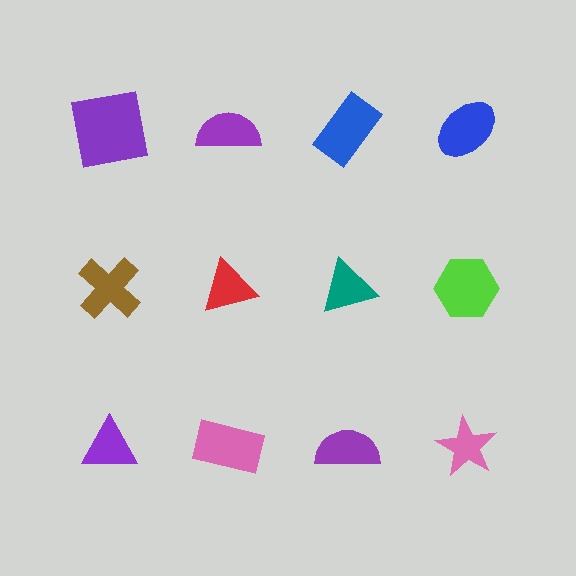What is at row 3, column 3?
A purple semicircle.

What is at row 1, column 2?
A purple semicircle.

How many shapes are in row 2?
4 shapes.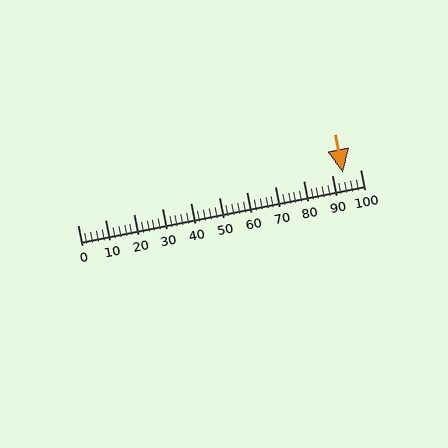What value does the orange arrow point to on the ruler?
The orange arrow points to approximately 94.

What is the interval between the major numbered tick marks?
The major tick marks are spaced 10 units apart.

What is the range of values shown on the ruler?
The ruler shows values from 0 to 100.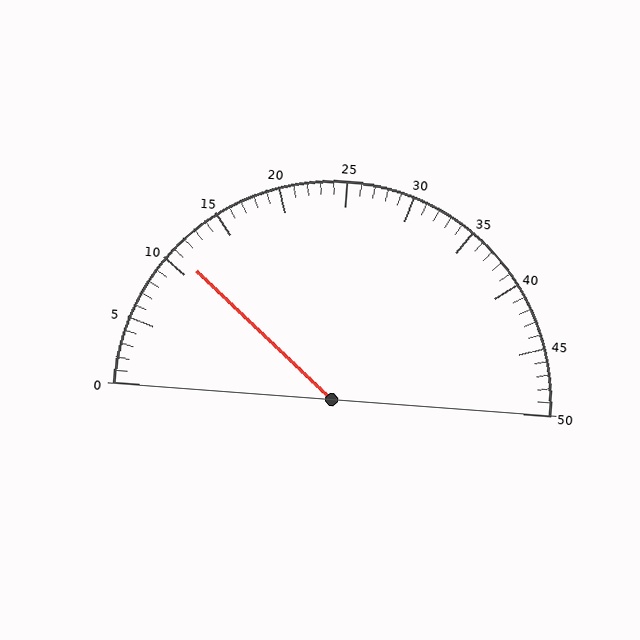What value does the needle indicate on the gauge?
The needle indicates approximately 11.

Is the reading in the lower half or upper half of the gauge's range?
The reading is in the lower half of the range (0 to 50).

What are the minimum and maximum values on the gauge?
The gauge ranges from 0 to 50.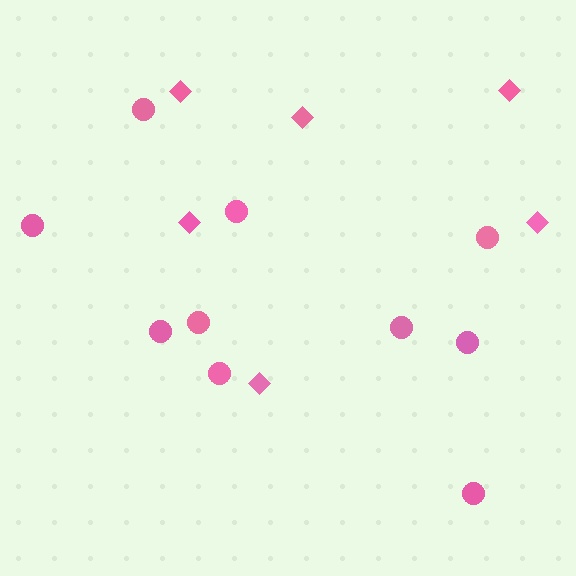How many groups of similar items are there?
There are 2 groups: one group of diamonds (6) and one group of circles (10).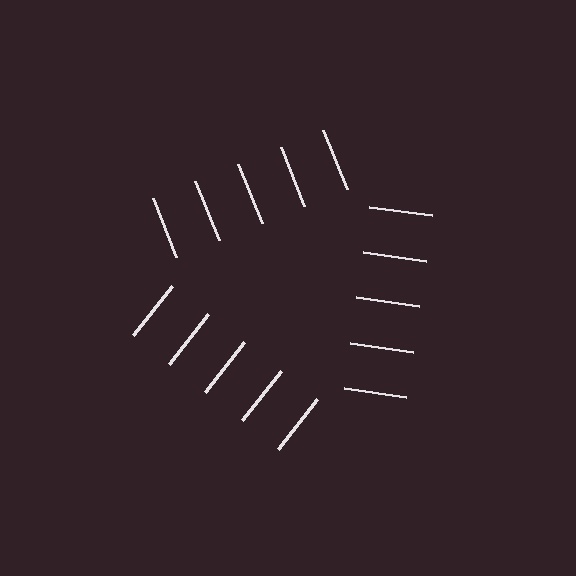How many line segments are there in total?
15 — 5 along each of the 3 edges.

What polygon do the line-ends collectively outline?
An illusory triangle — the line segments terminate on its edges but no continuous stroke is drawn.